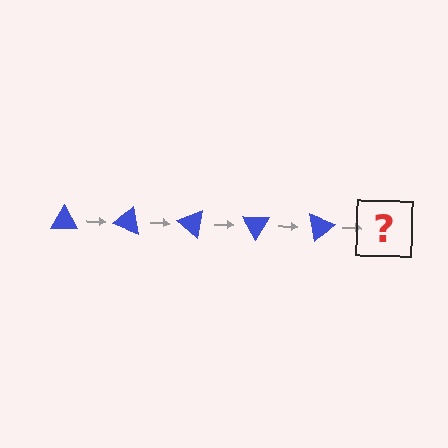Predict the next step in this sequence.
The next step is a blue triangle rotated 100 degrees.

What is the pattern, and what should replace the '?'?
The pattern is that the triangle rotates 20 degrees each step. The '?' should be a blue triangle rotated 100 degrees.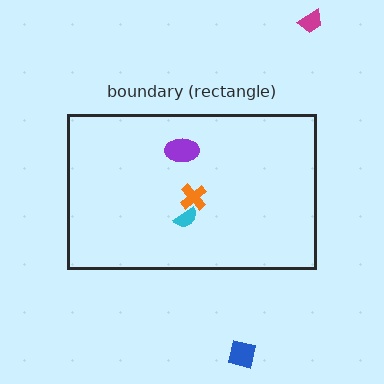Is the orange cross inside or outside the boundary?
Inside.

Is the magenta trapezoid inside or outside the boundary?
Outside.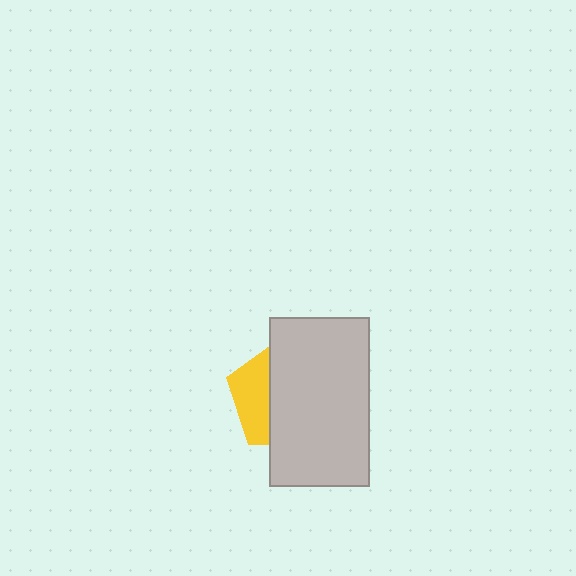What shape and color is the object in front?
The object in front is a light gray rectangle.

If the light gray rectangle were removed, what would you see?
You would see the complete yellow pentagon.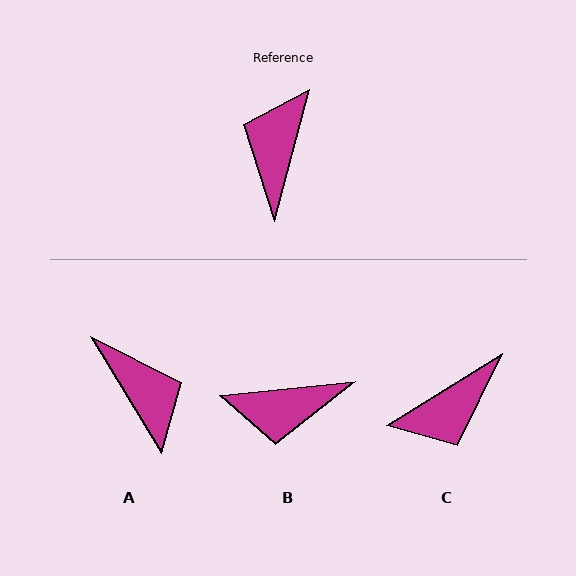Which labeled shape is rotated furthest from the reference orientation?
C, about 137 degrees away.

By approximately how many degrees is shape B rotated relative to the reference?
Approximately 111 degrees counter-clockwise.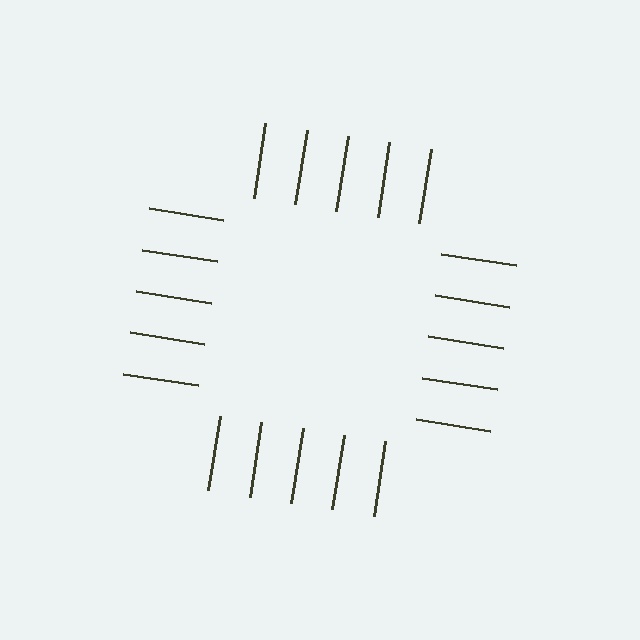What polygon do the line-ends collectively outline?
An illusory square — the line segments terminate on its edges but no continuous stroke is drawn.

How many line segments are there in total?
20 — 5 along each of the 4 edges.